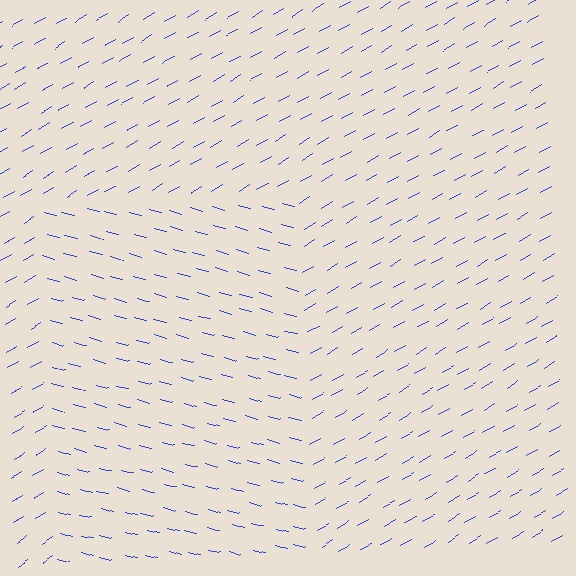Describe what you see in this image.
The image is filled with small blue line segments. A rectangle region in the image has lines oriented differently from the surrounding lines, creating a visible texture boundary.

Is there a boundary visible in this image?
Yes, there is a texture boundary formed by a change in line orientation.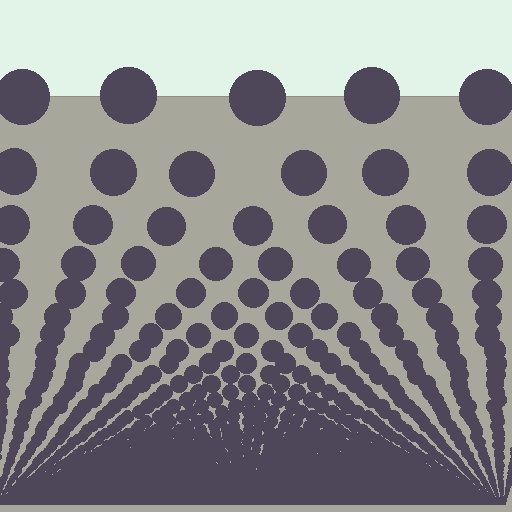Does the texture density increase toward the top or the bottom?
Density increases toward the bottom.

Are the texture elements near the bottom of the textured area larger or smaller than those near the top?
Smaller. The gradient is inverted — elements near the bottom are smaller and denser.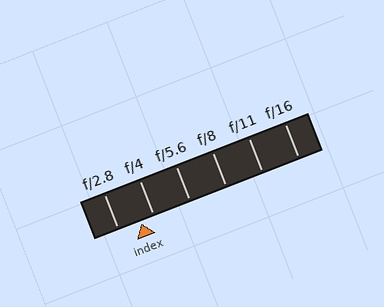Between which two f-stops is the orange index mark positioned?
The index mark is between f/2.8 and f/4.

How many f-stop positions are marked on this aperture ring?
There are 6 f-stop positions marked.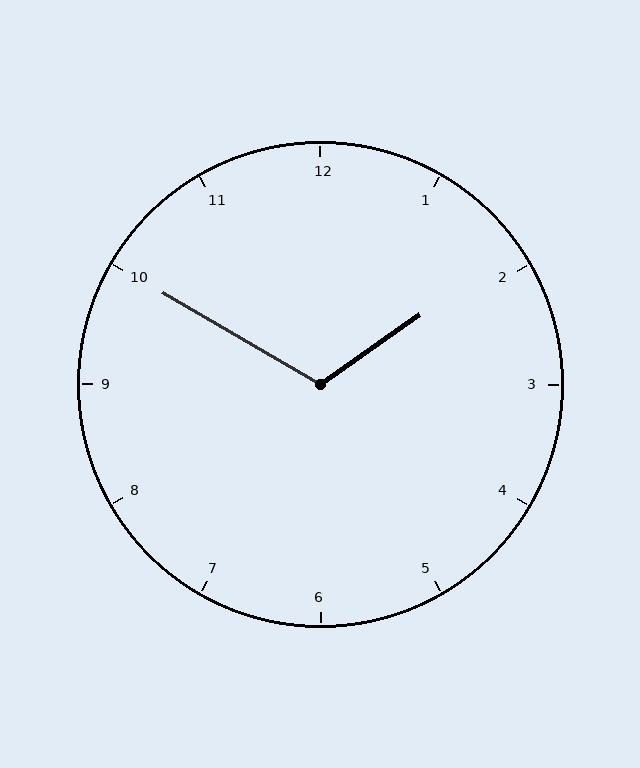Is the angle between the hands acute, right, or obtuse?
It is obtuse.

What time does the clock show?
1:50.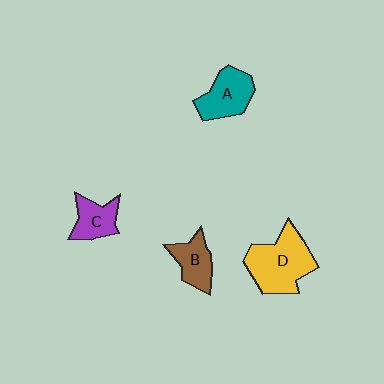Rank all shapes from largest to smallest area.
From largest to smallest: D (yellow), A (teal), B (brown), C (purple).